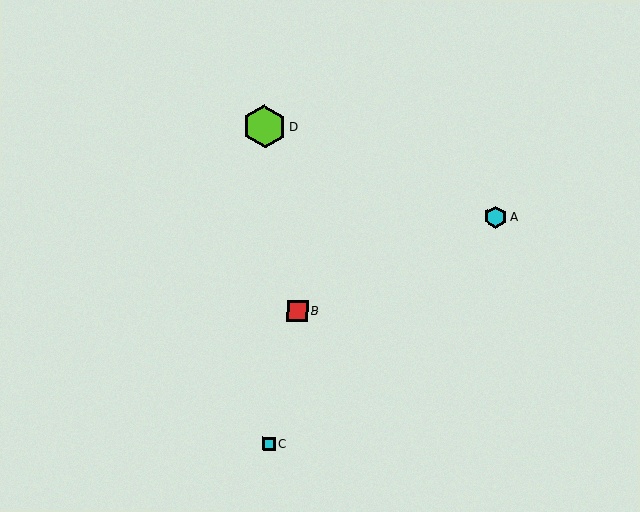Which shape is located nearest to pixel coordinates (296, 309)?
The red square (labeled B) at (297, 310) is nearest to that location.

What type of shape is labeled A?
Shape A is a cyan hexagon.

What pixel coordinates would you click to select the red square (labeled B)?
Click at (297, 310) to select the red square B.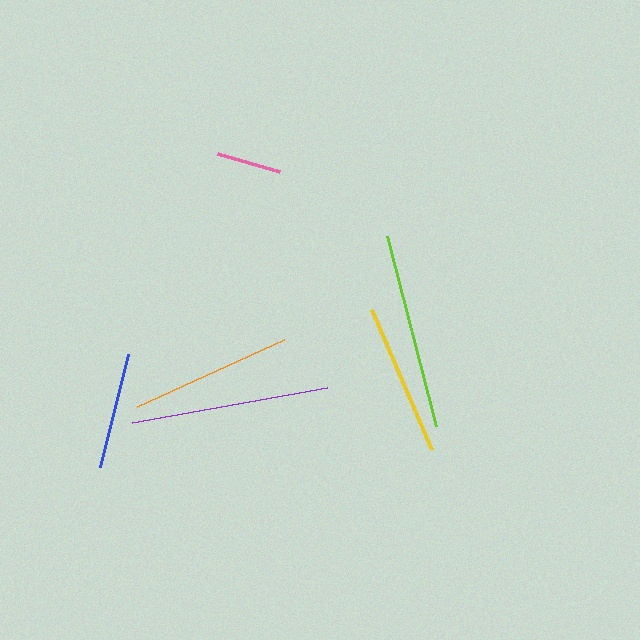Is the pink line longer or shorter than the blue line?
The blue line is longer than the pink line.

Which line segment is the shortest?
The pink line is the shortest at approximately 64 pixels.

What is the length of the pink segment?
The pink segment is approximately 64 pixels long.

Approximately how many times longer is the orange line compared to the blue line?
The orange line is approximately 1.4 times the length of the blue line.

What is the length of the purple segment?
The purple segment is approximately 198 pixels long.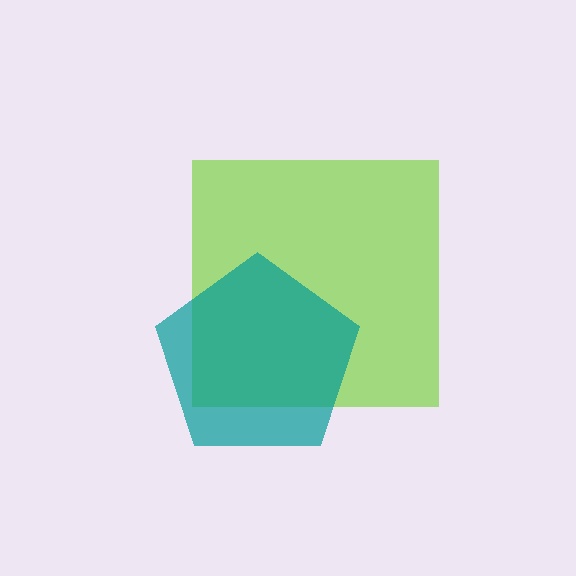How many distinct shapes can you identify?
There are 2 distinct shapes: a lime square, a teal pentagon.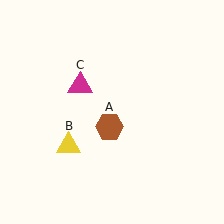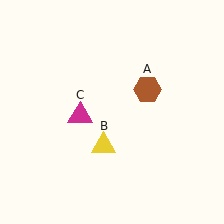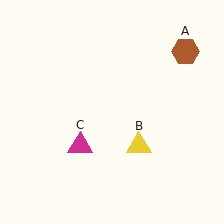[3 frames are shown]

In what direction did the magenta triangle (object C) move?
The magenta triangle (object C) moved down.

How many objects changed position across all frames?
3 objects changed position: brown hexagon (object A), yellow triangle (object B), magenta triangle (object C).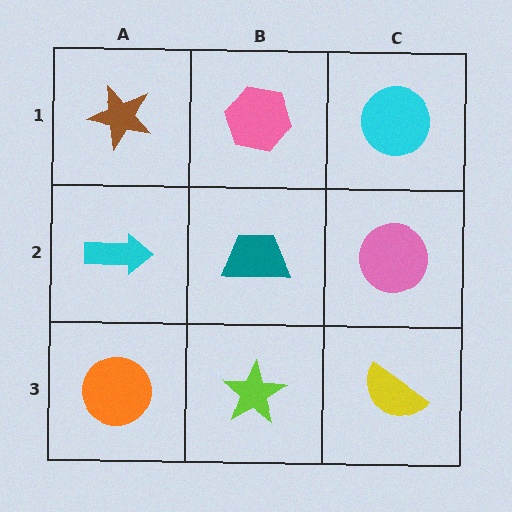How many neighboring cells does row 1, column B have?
3.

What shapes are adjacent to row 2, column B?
A pink hexagon (row 1, column B), a lime star (row 3, column B), a cyan arrow (row 2, column A), a pink circle (row 2, column C).